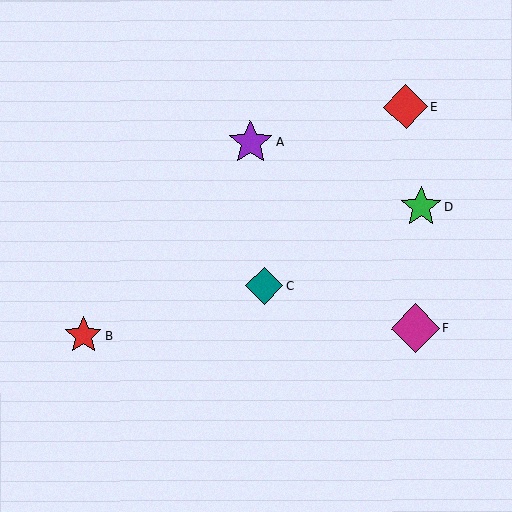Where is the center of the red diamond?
The center of the red diamond is at (406, 107).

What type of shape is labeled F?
Shape F is a magenta diamond.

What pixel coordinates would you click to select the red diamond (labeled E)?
Click at (406, 107) to select the red diamond E.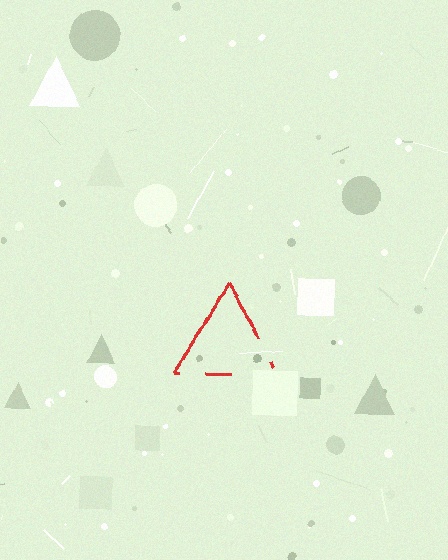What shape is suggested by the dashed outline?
The dashed outline suggests a triangle.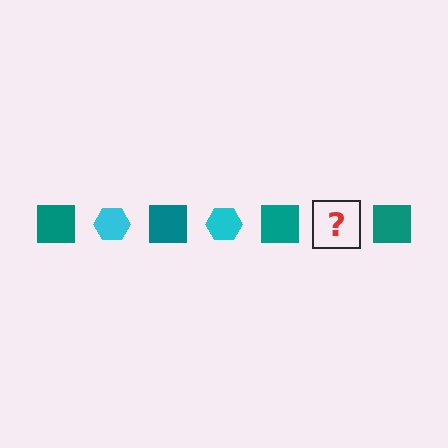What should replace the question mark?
The question mark should be replaced with a cyan hexagon.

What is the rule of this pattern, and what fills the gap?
The rule is that the pattern alternates between teal square and cyan hexagon. The gap should be filled with a cyan hexagon.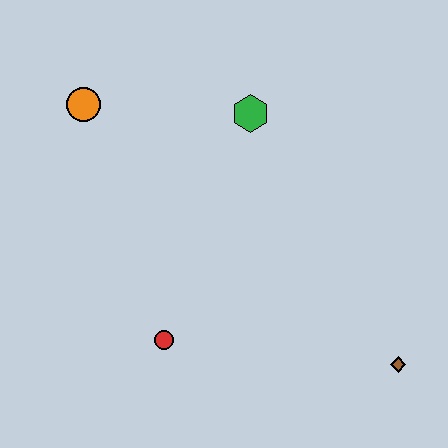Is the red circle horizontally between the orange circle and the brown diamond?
Yes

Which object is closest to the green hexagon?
The orange circle is closest to the green hexagon.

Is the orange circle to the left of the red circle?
Yes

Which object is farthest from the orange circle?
The brown diamond is farthest from the orange circle.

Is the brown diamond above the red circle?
No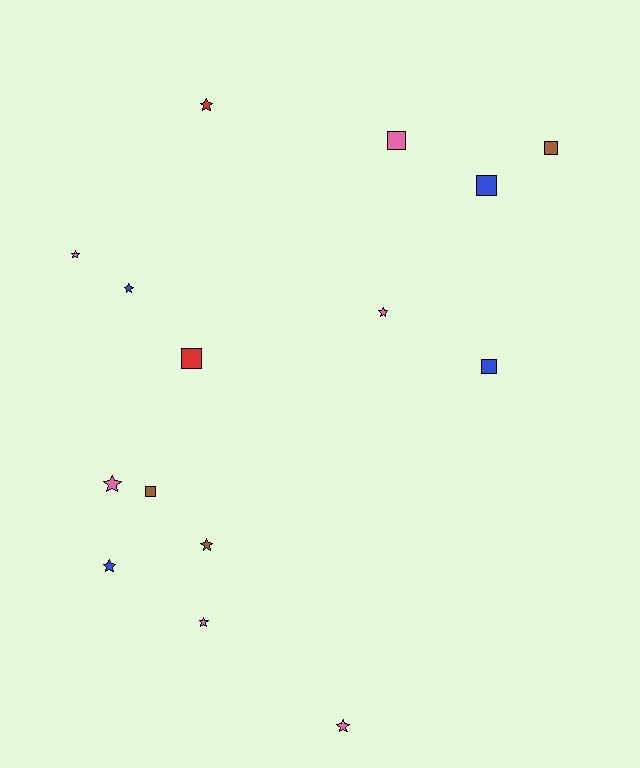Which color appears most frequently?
Pink, with 6 objects.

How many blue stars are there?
There are 2 blue stars.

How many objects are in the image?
There are 15 objects.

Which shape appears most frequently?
Star, with 9 objects.